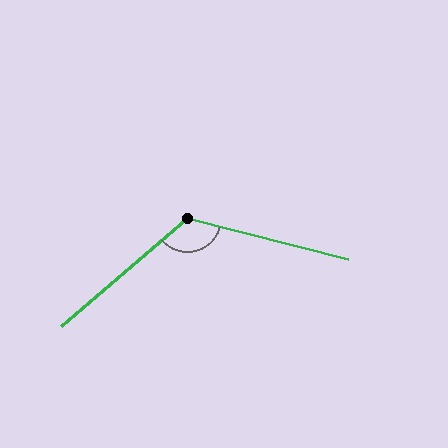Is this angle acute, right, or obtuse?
It is obtuse.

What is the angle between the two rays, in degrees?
Approximately 125 degrees.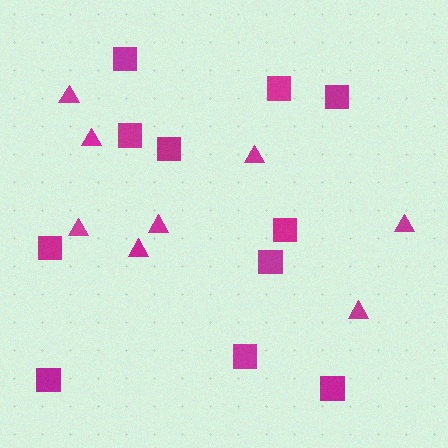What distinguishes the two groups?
There are 2 groups: one group of triangles (8) and one group of squares (11).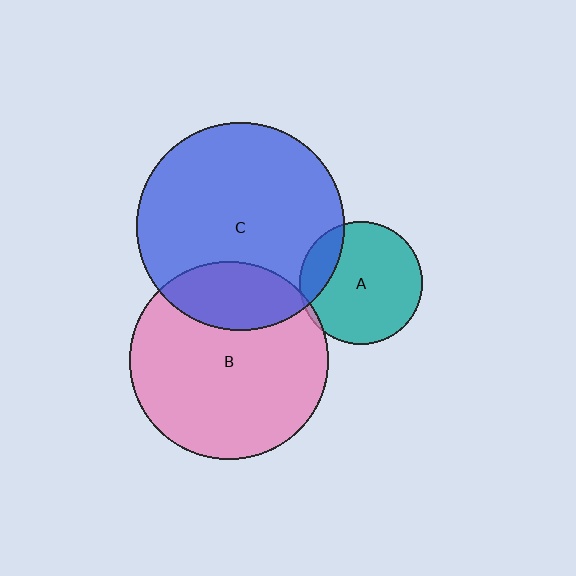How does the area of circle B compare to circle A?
Approximately 2.6 times.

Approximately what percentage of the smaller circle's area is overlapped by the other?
Approximately 25%.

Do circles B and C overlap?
Yes.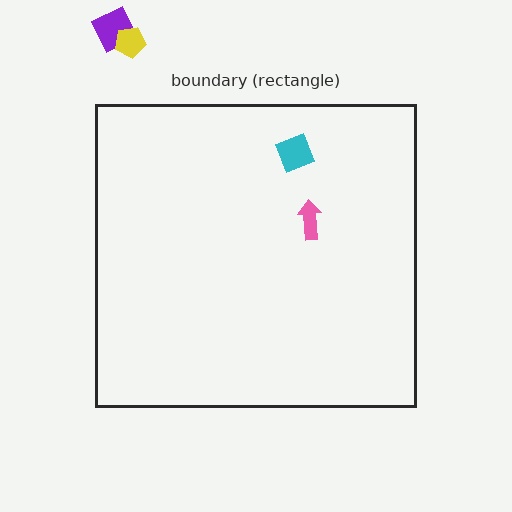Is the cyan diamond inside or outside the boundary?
Inside.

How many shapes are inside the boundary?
2 inside, 2 outside.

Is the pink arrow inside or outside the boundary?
Inside.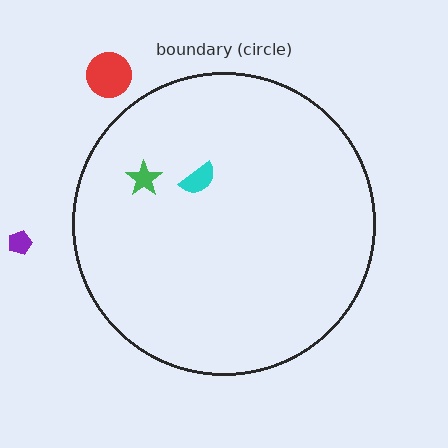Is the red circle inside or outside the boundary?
Outside.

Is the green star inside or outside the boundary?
Inside.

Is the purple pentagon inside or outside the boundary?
Outside.